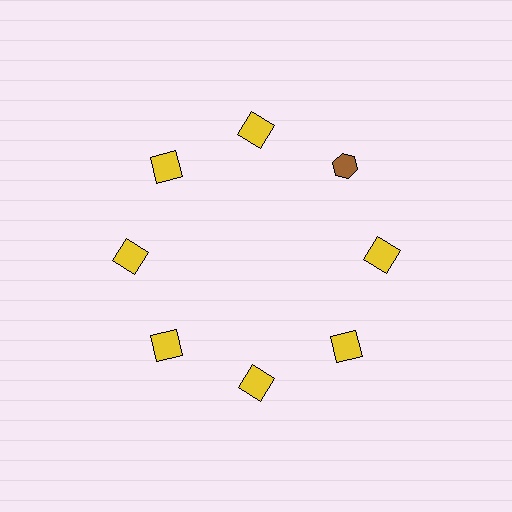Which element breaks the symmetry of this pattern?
The brown hexagon at roughly the 2 o'clock position breaks the symmetry. All other shapes are yellow squares.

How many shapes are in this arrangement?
There are 8 shapes arranged in a ring pattern.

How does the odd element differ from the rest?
It differs in both color (brown instead of yellow) and shape (hexagon instead of square).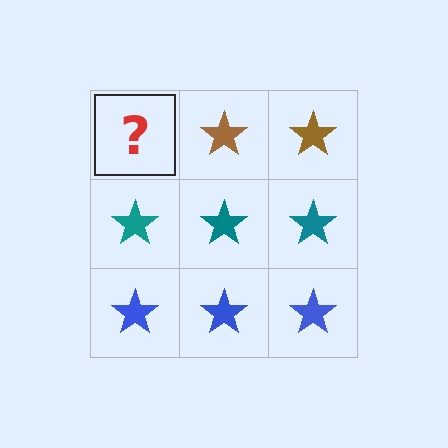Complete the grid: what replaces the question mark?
The question mark should be replaced with a brown star.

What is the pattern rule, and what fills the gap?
The rule is that each row has a consistent color. The gap should be filled with a brown star.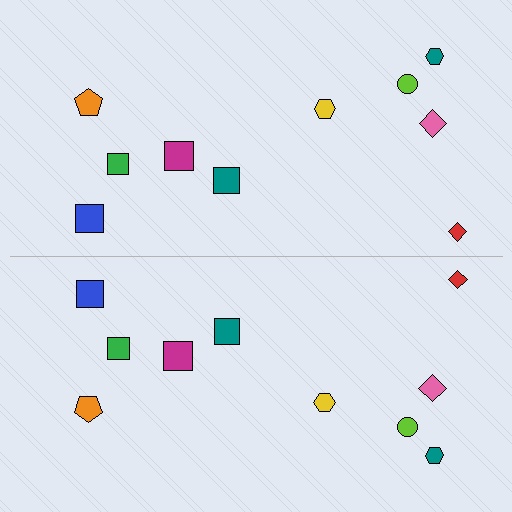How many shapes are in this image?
There are 20 shapes in this image.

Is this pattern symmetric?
Yes, this pattern has bilateral (reflection) symmetry.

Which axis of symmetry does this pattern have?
The pattern has a horizontal axis of symmetry running through the center of the image.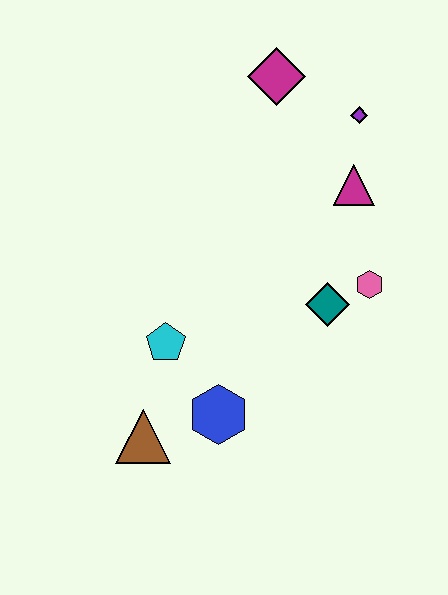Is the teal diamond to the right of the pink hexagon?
No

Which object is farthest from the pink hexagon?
The brown triangle is farthest from the pink hexagon.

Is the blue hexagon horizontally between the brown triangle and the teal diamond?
Yes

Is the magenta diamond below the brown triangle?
No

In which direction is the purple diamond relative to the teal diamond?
The purple diamond is above the teal diamond.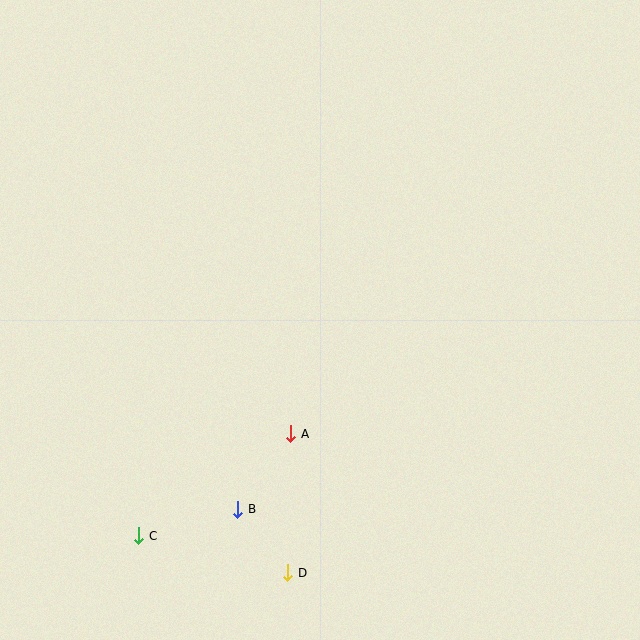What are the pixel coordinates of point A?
Point A is at (291, 434).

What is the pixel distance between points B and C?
The distance between B and C is 103 pixels.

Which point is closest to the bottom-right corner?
Point D is closest to the bottom-right corner.